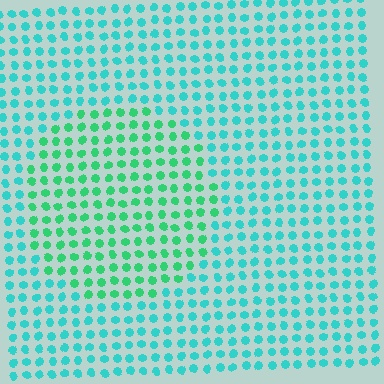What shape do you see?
I see a circle.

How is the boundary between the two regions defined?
The boundary is defined purely by a slight shift in hue (about 32 degrees). Spacing, size, and orientation are identical on both sides.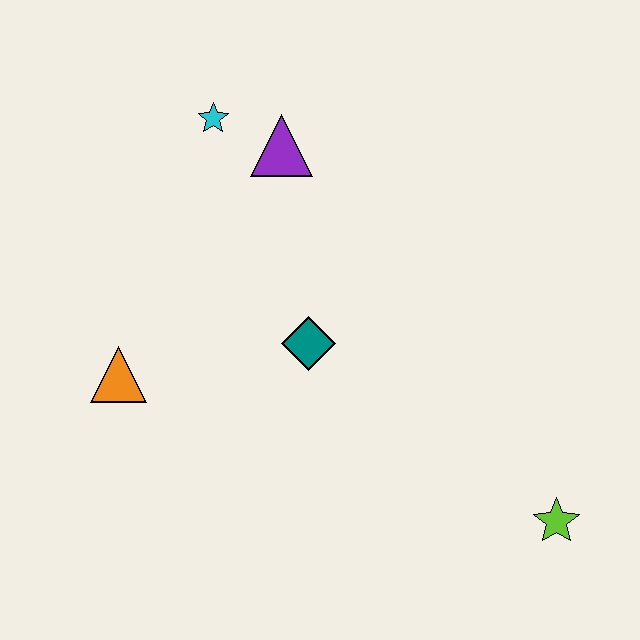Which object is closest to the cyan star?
The purple triangle is closest to the cyan star.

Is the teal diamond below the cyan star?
Yes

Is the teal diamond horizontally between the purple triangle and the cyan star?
No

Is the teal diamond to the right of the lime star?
No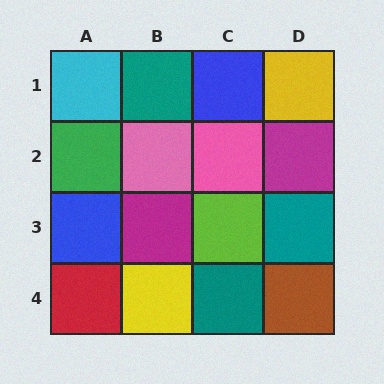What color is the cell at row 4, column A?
Red.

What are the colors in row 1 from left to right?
Cyan, teal, blue, yellow.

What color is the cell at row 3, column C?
Lime.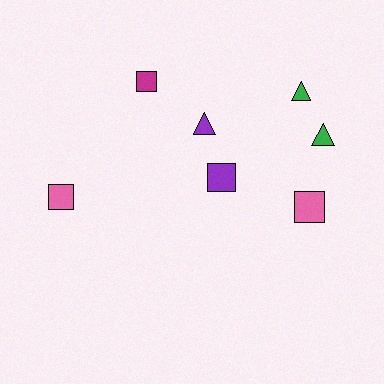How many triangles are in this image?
There are 3 triangles.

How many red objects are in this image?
There are no red objects.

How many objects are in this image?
There are 7 objects.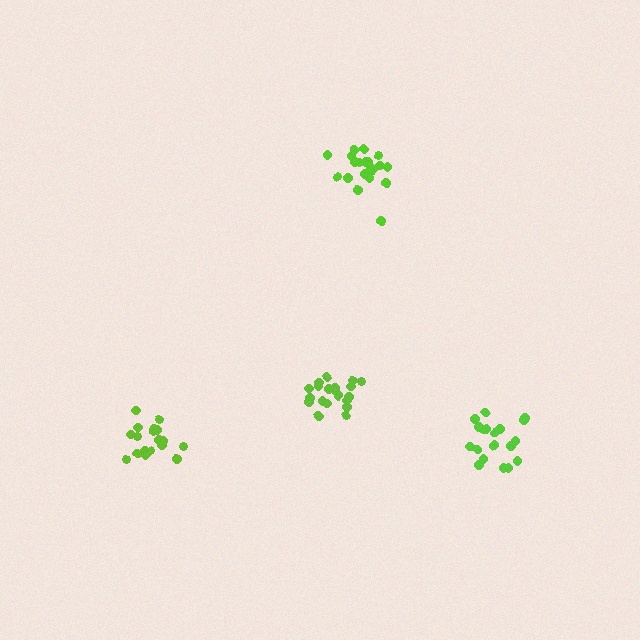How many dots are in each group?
Group 1: 20 dots, Group 2: 20 dots, Group 3: 20 dots, Group 4: 19 dots (79 total).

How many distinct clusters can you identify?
There are 4 distinct clusters.